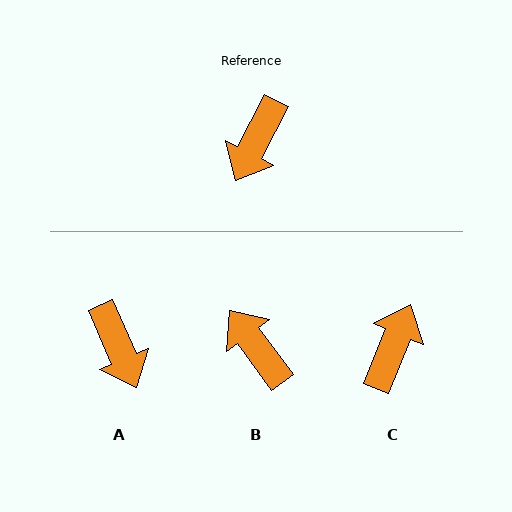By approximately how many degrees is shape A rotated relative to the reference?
Approximately 51 degrees counter-clockwise.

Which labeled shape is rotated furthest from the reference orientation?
C, about 175 degrees away.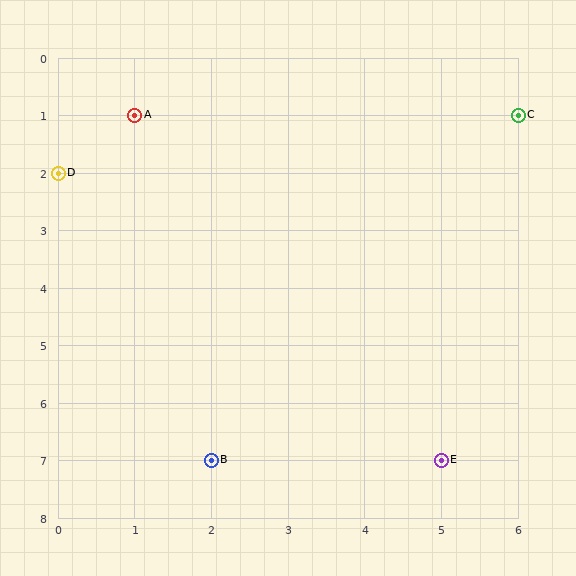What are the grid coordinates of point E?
Point E is at grid coordinates (5, 7).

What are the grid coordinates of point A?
Point A is at grid coordinates (1, 1).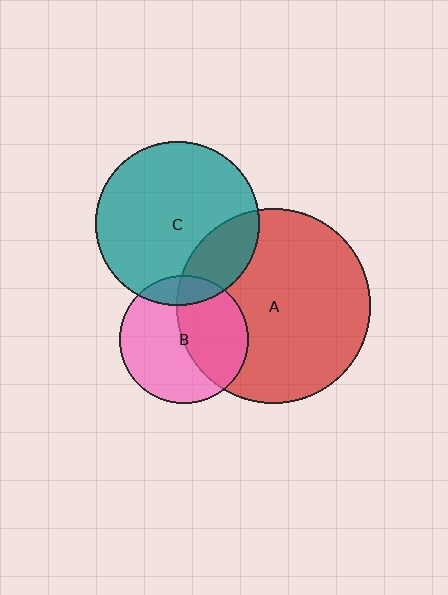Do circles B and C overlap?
Yes.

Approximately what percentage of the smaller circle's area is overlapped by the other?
Approximately 15%.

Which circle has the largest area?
Circle A (red).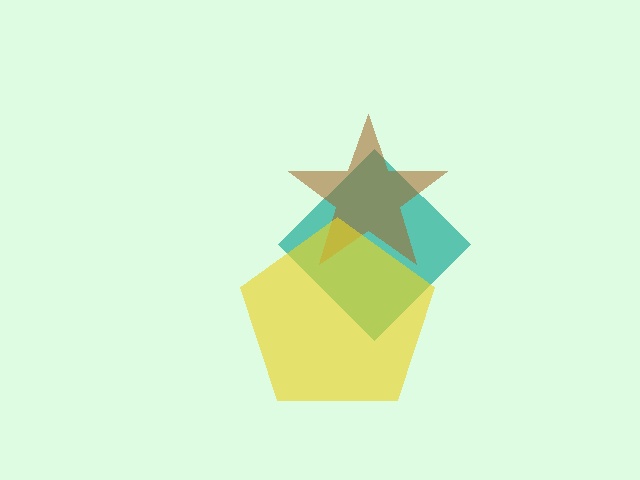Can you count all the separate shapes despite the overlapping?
Yes, there are 3 separate shapes.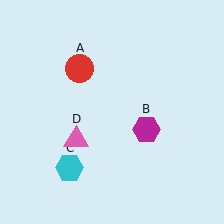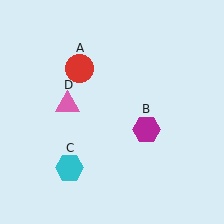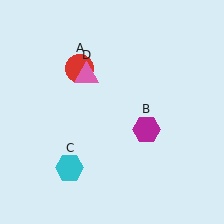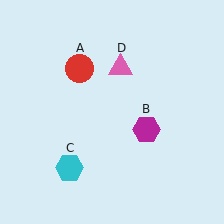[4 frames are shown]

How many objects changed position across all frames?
1 object changed position: pink triangle (object D).